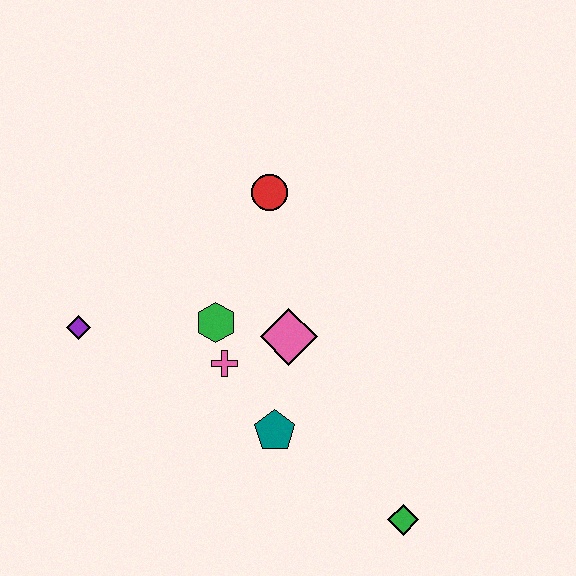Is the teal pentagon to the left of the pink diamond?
Yes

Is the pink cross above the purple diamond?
No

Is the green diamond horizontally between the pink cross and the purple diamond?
No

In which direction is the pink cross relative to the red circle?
The pink cross is below the red circle.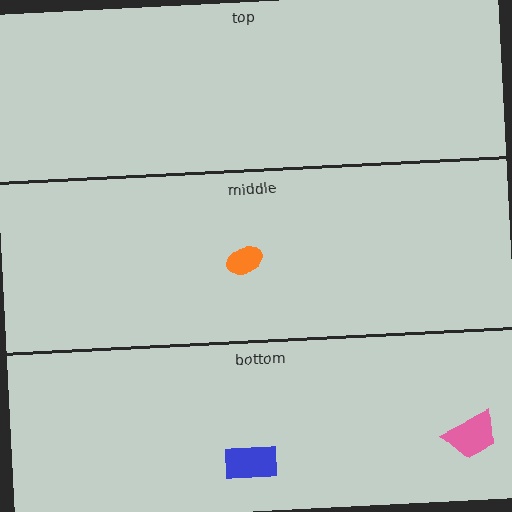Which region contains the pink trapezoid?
The bottom region.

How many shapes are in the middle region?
1.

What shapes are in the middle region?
The orange ellipse.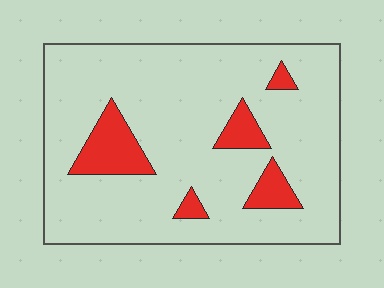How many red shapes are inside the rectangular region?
5.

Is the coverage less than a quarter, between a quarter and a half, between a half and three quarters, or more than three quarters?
Less than a quarter.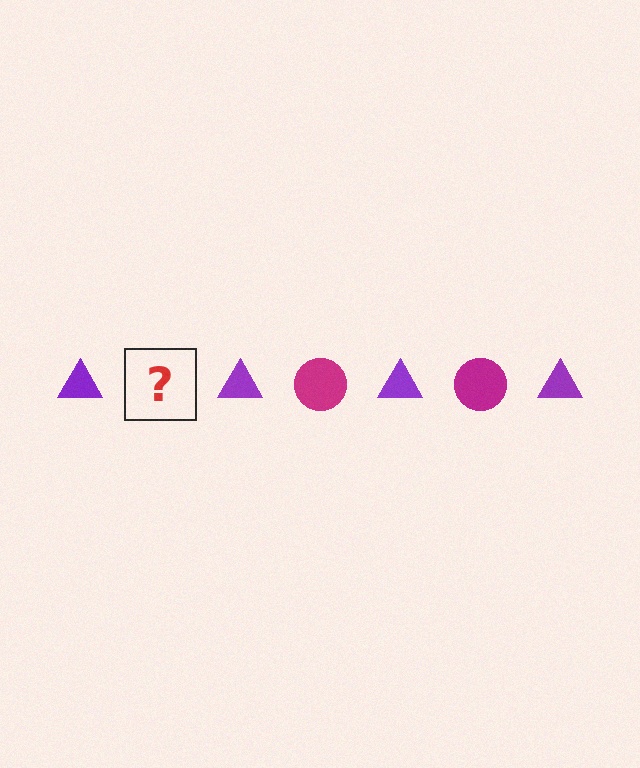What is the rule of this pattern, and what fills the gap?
The rule is that the pattern alternates between purple triangle and magenta circle. The gap should be filled with a magenta circle.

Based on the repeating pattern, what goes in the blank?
The blank should be a magenta circle.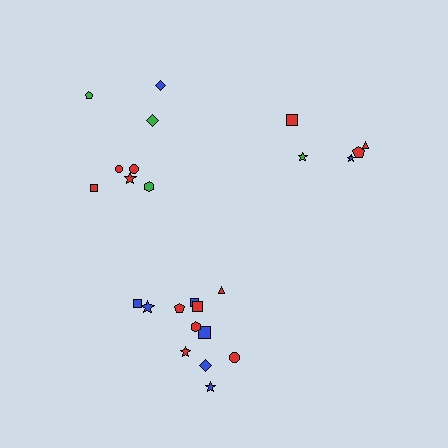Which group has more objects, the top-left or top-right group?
The top-left group.